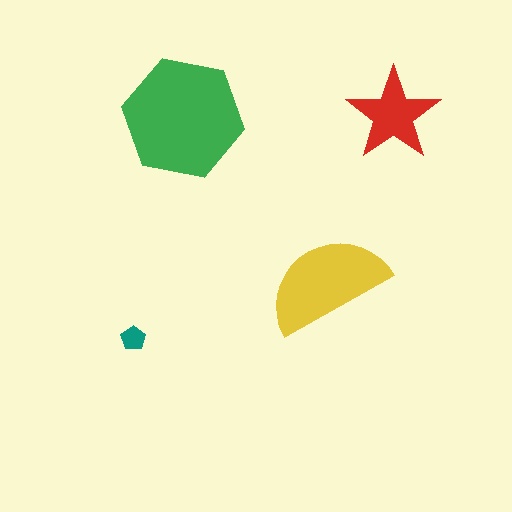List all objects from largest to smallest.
The green hexagon, the yellow semicircle, the red star, the teal pentagon.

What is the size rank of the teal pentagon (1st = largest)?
4th.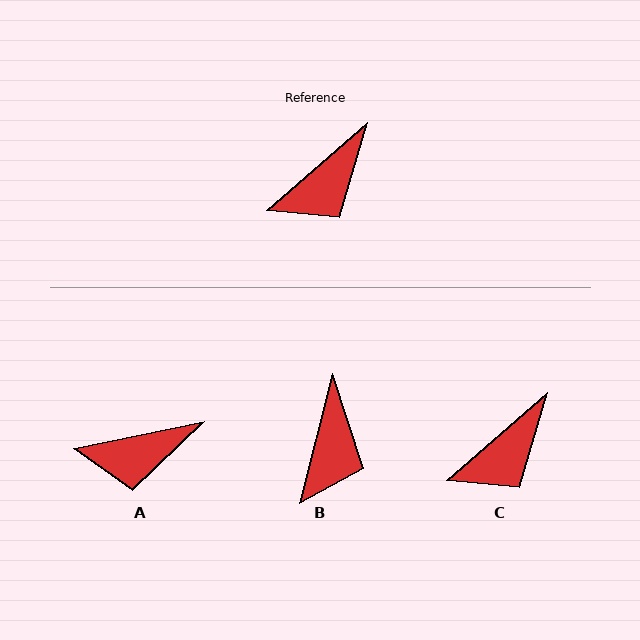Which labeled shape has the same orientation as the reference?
C.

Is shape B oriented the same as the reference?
No, it is off by about 34 degrees.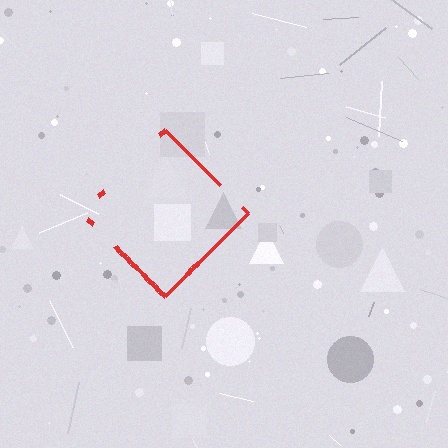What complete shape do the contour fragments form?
The contour fragments form a diamond.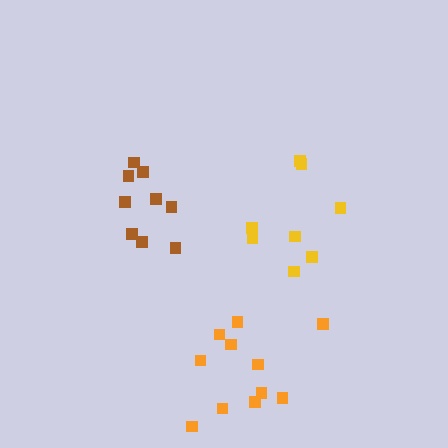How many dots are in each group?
Group 1: 8 dots, Group 2: 11 dots, Group 3: 9 dots (28 total).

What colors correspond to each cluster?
The clusters are colored: yellow, orange, brown.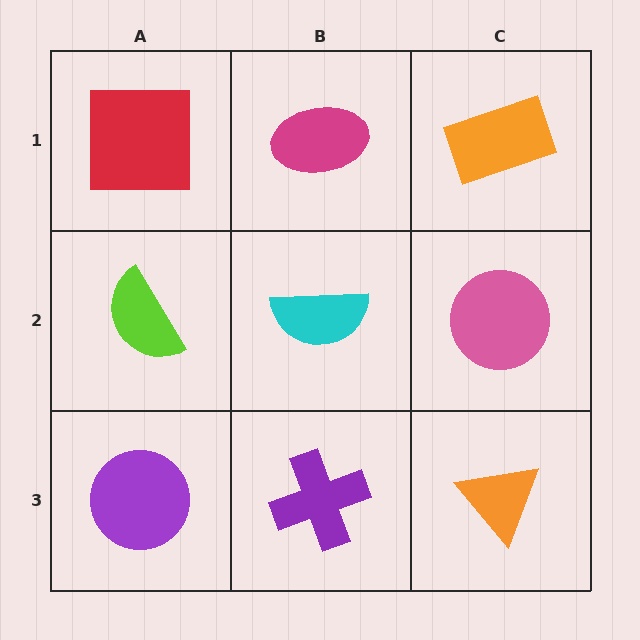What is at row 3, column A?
A purple circle.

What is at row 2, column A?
A lime semicircle.